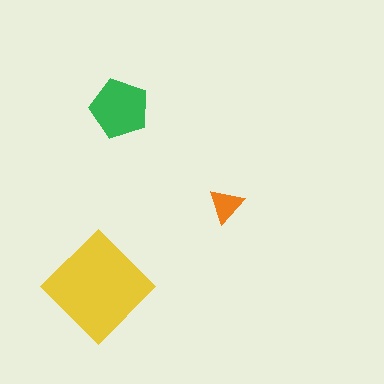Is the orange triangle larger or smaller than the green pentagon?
Smaller.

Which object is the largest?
The yellow diamond.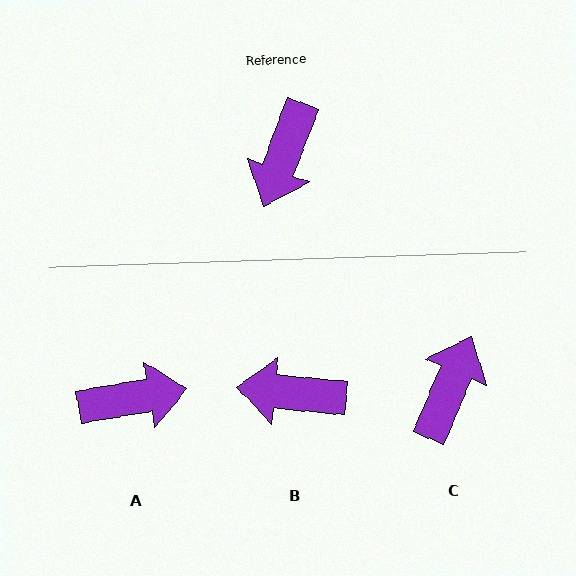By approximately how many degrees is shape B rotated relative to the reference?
Approximately 75 degrees clockwise.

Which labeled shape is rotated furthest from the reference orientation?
C, about 178 degrees away.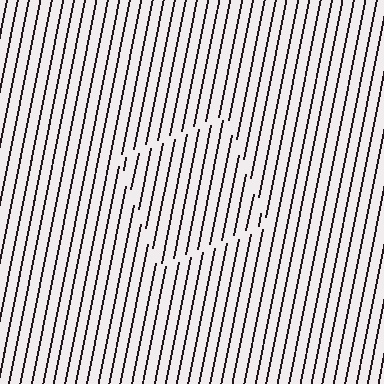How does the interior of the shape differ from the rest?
The interior of the shape contains the same grating, shifted by half a period — the contour is defined by the phase discontinuity where line-ends from the inner and outer gratings abut.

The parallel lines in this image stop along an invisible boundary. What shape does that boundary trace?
An illusory square. The interior of the shape contains the same grating, shifted by half a period — the contour is defined by the phase discontinuity where line-ends from the inner and outer gratings abut.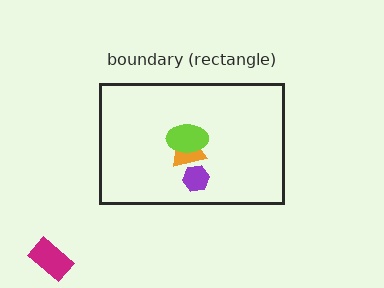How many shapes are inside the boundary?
3 inside, 1 outside.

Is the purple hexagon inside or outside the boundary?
Inside.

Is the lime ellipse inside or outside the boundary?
Inside.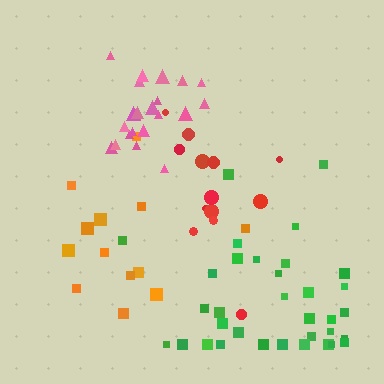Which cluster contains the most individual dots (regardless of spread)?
Green (34).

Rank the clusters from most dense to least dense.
pink, green, red, orange.